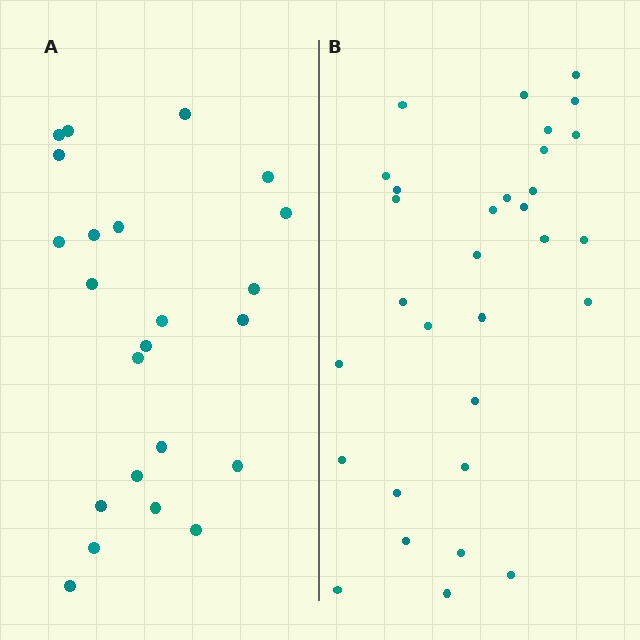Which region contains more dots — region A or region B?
Region B (the right region) has more dots.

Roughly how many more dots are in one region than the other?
Region B has roughly 8 or so more dots than region A.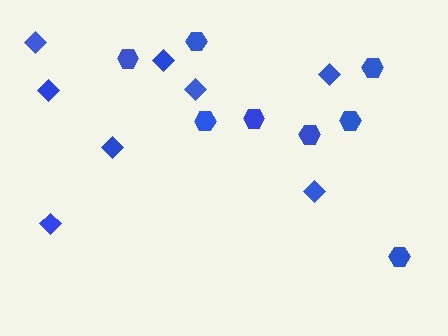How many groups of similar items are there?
There are 2 groups: one group of diamonds (8) and one group of hexagons (8).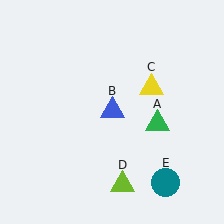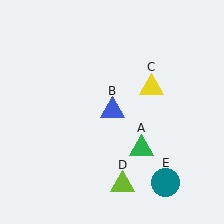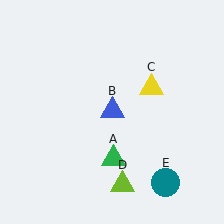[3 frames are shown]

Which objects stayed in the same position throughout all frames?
Blue triangle (object B) and yellow triangle (object C) and lime triangle (object D) and teal circle (object E) remained stationary.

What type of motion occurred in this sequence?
The green triangle (object A) rotated clockwise around the center of the scene.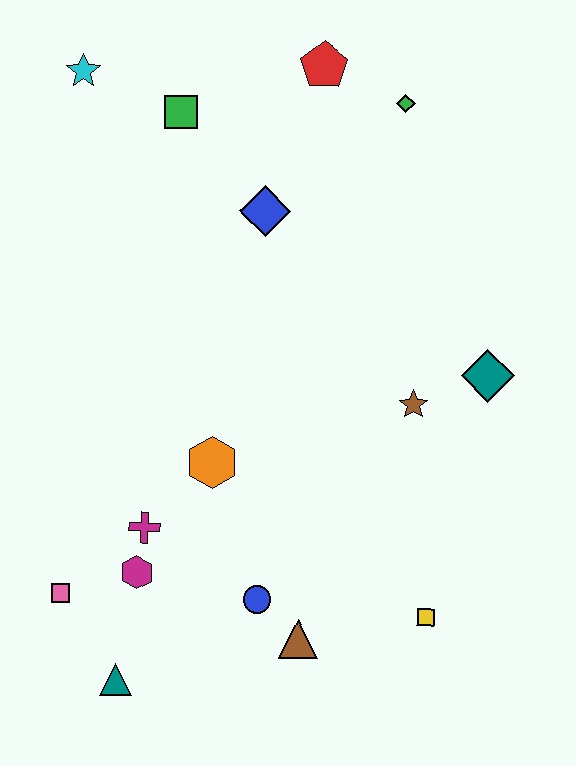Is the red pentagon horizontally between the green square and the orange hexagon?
No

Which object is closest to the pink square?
The magenta hexagon is closest to the pink square.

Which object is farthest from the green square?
The teal triangle is farthest from the green square.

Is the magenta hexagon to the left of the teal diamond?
Yes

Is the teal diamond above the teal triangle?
Yes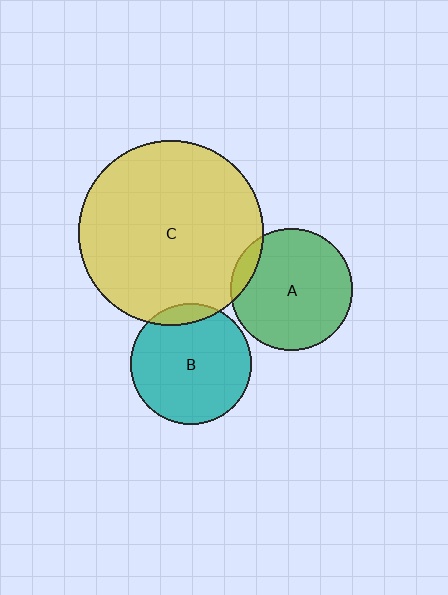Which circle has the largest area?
Circle C (yellow).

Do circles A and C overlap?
Yes.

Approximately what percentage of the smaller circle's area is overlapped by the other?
Approximately 10%.